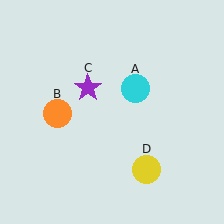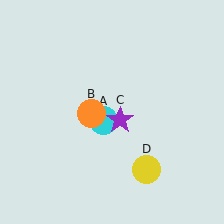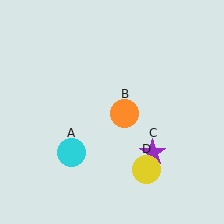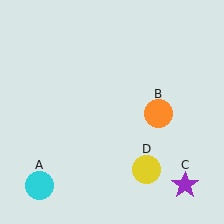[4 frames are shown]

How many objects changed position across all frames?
3 objects changed position: cyan circle (object A), orange circle (object B), purple star (object C).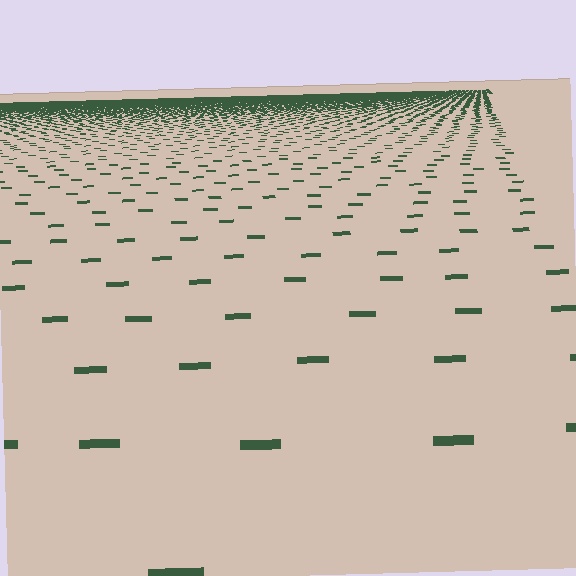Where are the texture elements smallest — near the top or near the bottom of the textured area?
Near the top.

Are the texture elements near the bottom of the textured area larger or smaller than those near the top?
Larger. Near the bottom, elements are closer to the viewer and appear at a bigger on-screen size.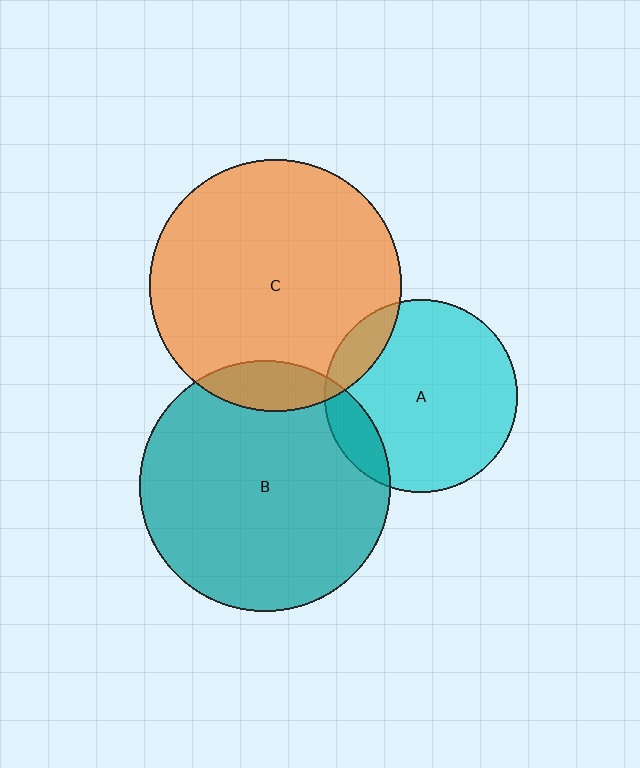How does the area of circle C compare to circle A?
Approximately 1.7 times.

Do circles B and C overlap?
Yes.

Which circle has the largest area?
Circle C (orange).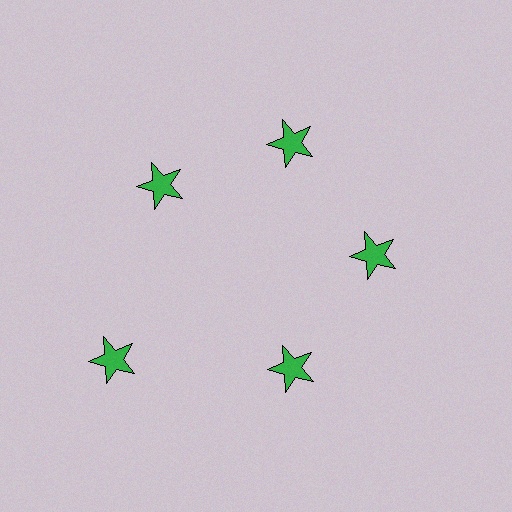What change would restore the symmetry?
The symmetry would be restored by moving it inward, back onto the ring so that all 5 stars sit at equal angles and equal distance from the center.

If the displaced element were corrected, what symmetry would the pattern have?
It would have 5-fold rotational symmetry — the pattern would map onto itself every 72 degrees.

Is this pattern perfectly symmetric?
No. The 5 green stars are arranged in a ring, but one element near the 8 o'clock position is pushed outward from the center, breaking the 5-fold rotational symmetry.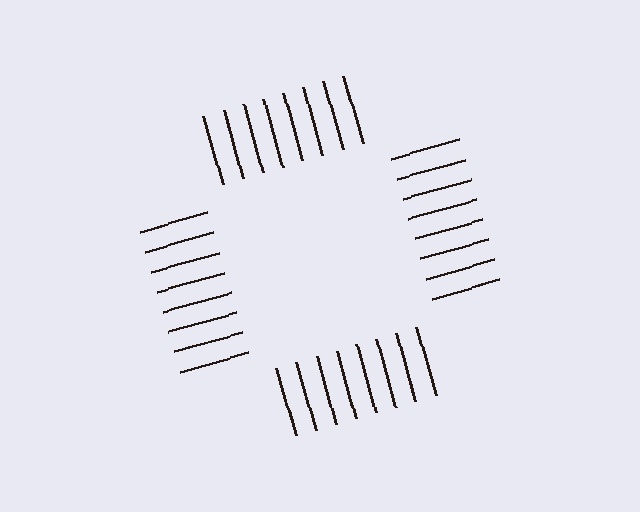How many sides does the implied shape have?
4 sides — the line-ends trace a square.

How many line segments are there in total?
32 — 8 along each of the 4 edges.